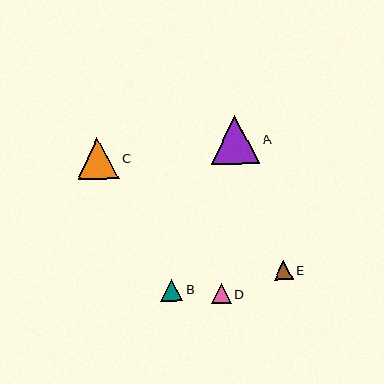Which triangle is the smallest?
Triangle E is the smallest with a size of approximately 20 pixels.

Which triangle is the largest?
Triangle A is the largest with a size of approximately 49 pixels.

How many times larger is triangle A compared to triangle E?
Triangle A is approximately 2.5 times the size of triangle E.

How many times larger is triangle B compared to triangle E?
Triangle B is approximately 1.1 times the size of triangle E.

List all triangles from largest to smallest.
From largest to smallest: A, C, B, D, E.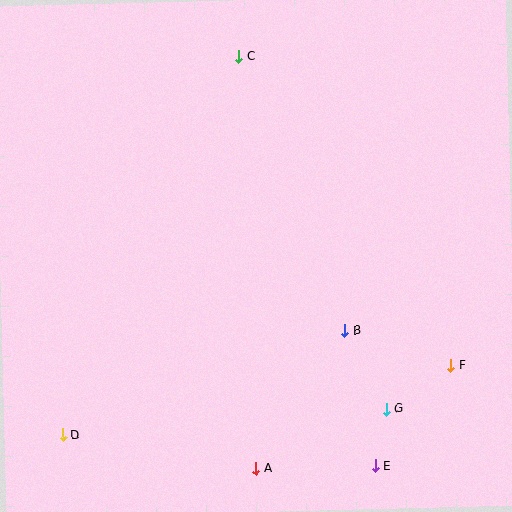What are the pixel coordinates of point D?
Point D is at (63, 435).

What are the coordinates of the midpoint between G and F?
The midpoint between G and F is at (418, 387).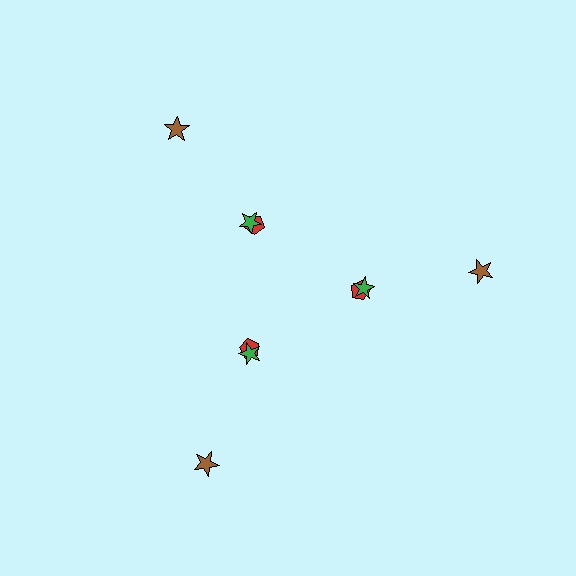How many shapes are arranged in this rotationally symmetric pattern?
There are 9 shapes, arranged in 3 groups of 3.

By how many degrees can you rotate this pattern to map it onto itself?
The pattern maps onto itself every 120 degrees of rotation.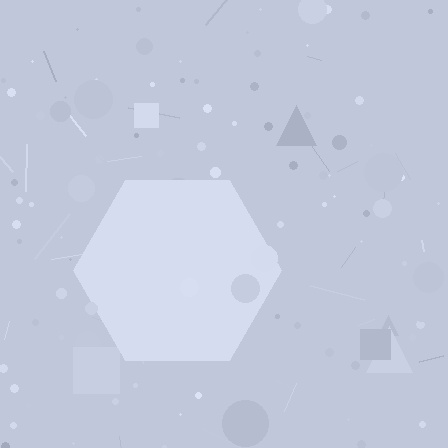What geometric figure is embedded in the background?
A hexagon is embedded in the background.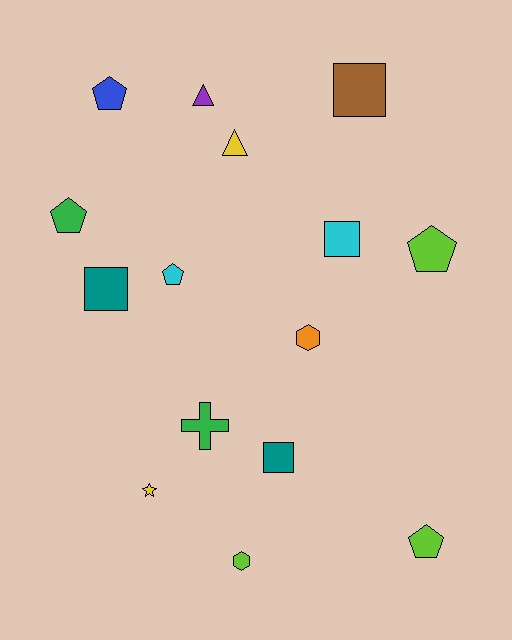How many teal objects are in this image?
There are 2 teal objects.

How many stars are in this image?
There is 1 star.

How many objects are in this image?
There are 15 objects.